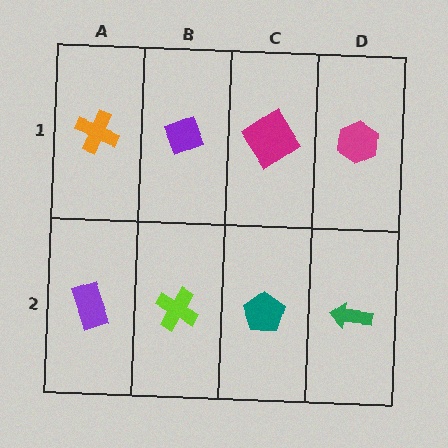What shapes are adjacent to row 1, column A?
A purple rectangle (row 2, column A), a purple diamond (row 1, column B).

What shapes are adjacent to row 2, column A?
An orange cross (row 1, column A), a lime cross (row 2, column B).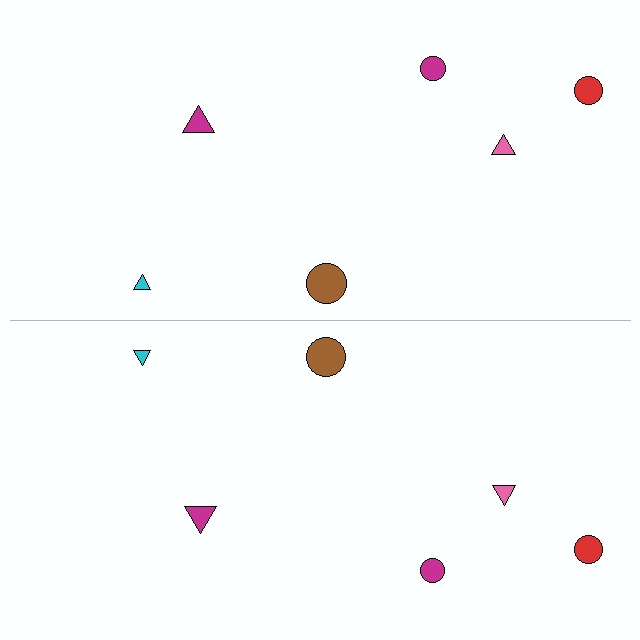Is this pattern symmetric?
Yes, this pattern has bilateral (reflection) symmetry.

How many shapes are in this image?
There are 12 shapes in this image.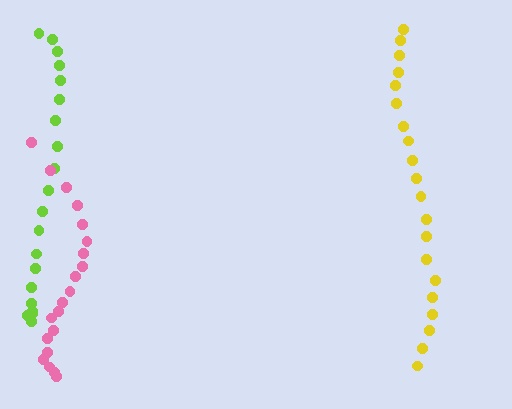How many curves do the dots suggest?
There are 3 distinct paths.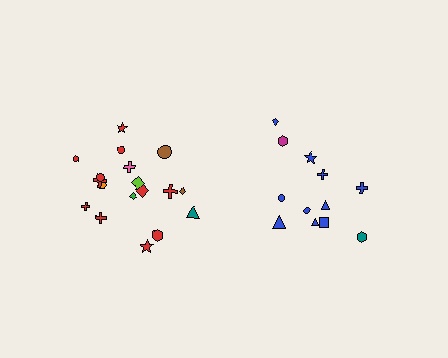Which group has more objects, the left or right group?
The left group.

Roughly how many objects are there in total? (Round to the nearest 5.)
Roughly 30 objects in total.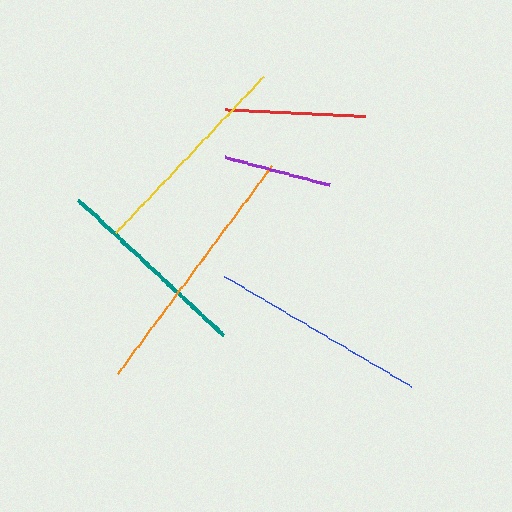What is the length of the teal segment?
The teal segment is approximately 198 pixels long.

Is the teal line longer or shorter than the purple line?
The teal line is longer than the purple line.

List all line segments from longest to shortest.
From longest to shortest: orange, blue, yellow, teal, red, purple.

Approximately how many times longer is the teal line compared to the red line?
The teal line is approximately 1.4 times the length of the red line.